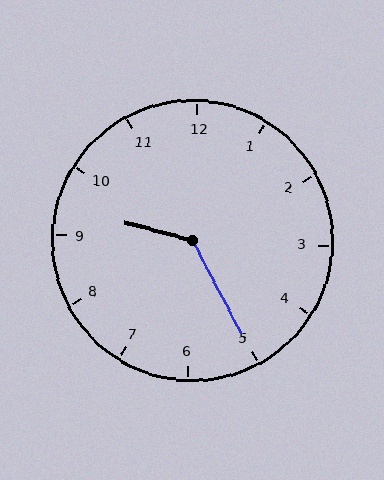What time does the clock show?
9:25.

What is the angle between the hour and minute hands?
Approximately 132 degrees.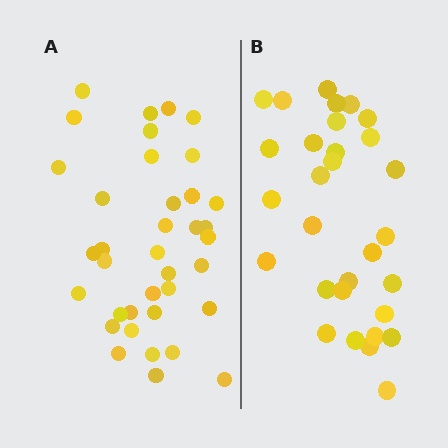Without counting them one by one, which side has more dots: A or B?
Region A (the left region) has more dots.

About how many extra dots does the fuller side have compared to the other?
Region A has roughly 8 or so more dots than region B.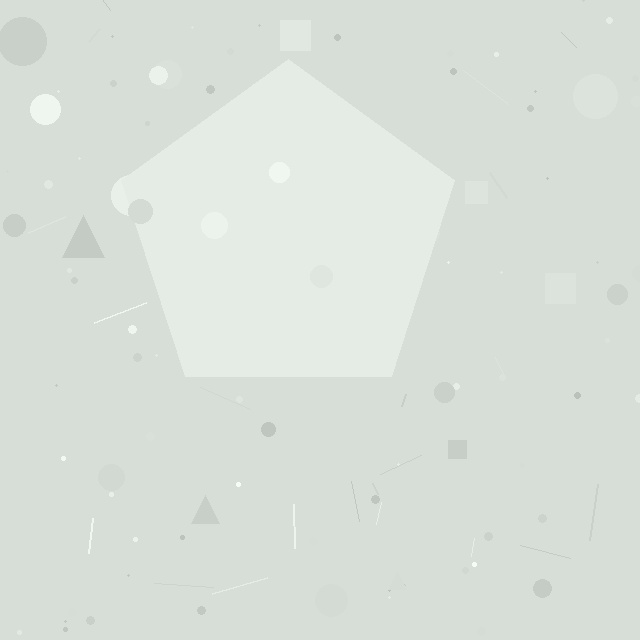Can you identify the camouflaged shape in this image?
The camouflaged shape is a pentagon.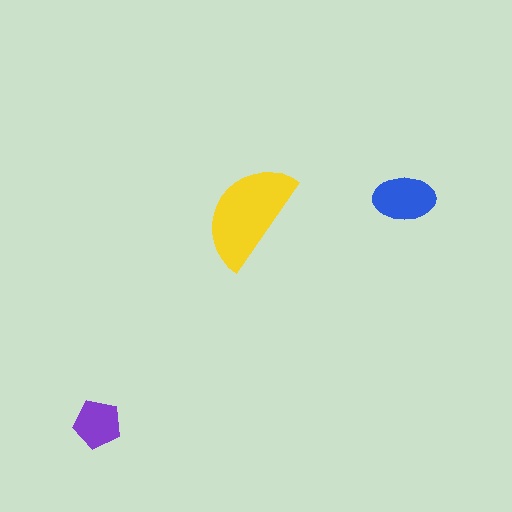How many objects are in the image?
There are 3 objects in the image.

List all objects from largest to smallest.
The yellow semicircle, the blue ellipse, the purple pentagon.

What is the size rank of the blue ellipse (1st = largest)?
2nd.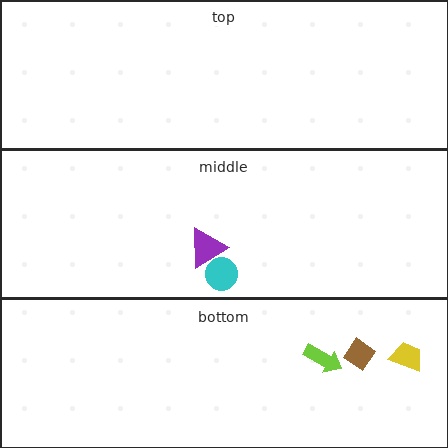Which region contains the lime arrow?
The bottom region.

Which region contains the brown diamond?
The bottom region.